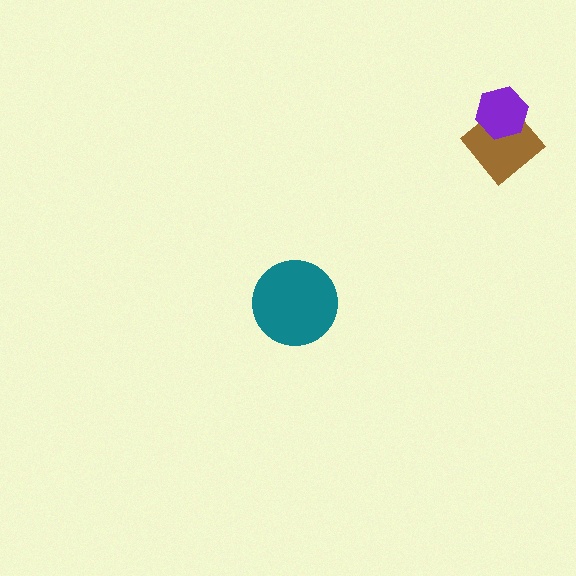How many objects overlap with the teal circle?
0 objects overlap with the teal circle.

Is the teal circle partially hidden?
No, no other shape covers it.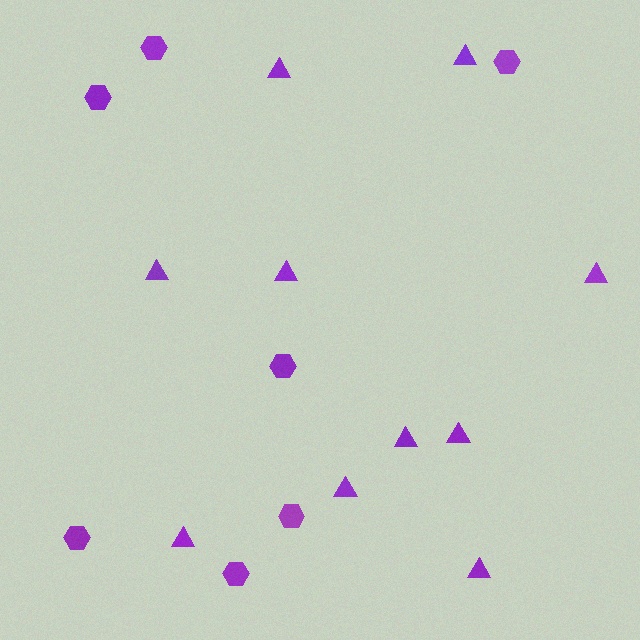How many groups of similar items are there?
There are 2 groups: one group of triangles (10) and one group of hexagons (7).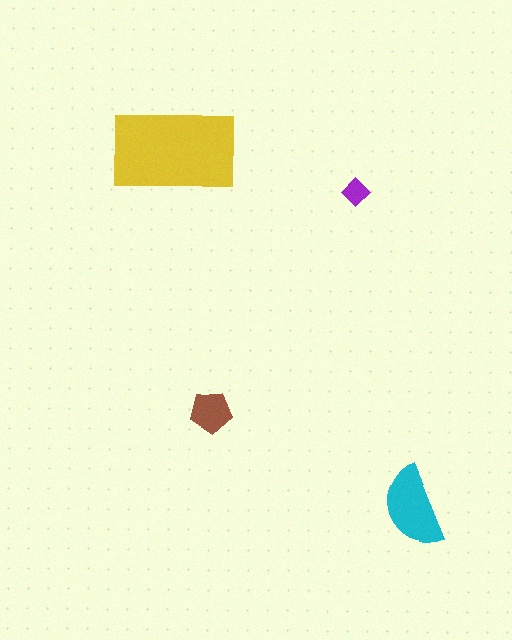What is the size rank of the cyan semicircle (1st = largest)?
2nd.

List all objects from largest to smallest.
The yellow rectangle, the cyan semicircle, the brown pentagon, the purple diamond.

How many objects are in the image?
There are 4 objects in the image.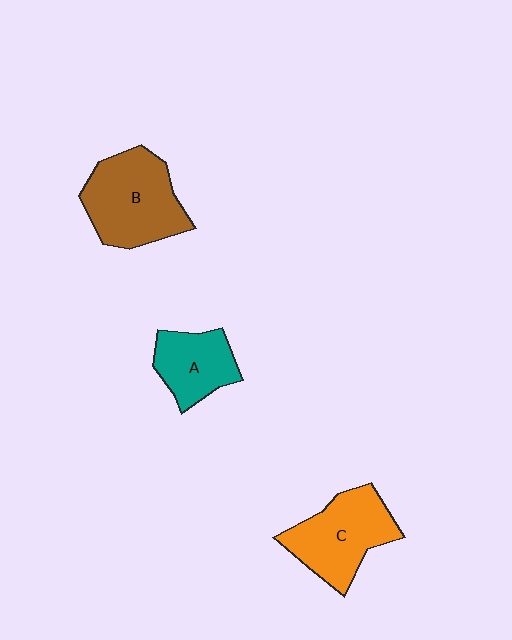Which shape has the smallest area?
Shape A (teal).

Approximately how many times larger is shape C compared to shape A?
Approximately 1.4 times.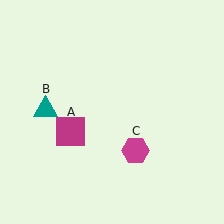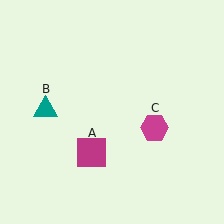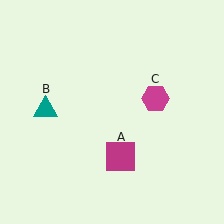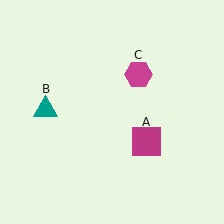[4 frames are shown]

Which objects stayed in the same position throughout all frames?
Teal triangle (object B) remained stationary.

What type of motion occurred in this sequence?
The magenta square (object A), magenta hexagon (object C) rotated counterclockwise around the center of the scene.